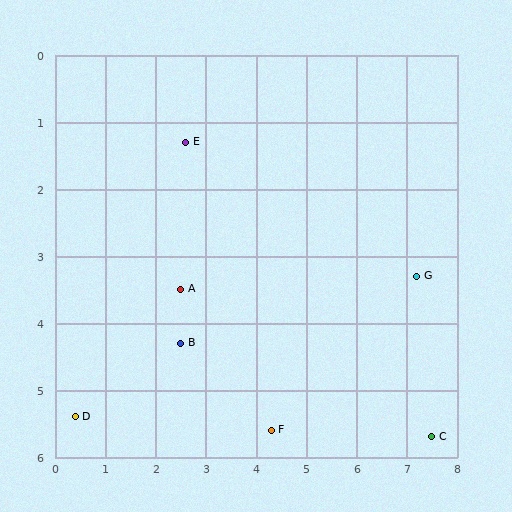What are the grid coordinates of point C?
Point C is at approximately (7.5, 5.7).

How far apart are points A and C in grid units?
Points A and C are about 5.5 grid units apart.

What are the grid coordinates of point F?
Point F is at approximately (4.3, 5.6).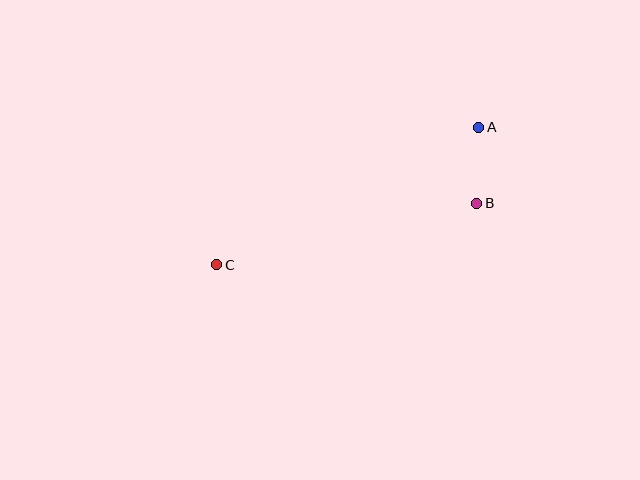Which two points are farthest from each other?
Points A and C are farthest from each other.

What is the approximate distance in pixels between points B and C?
The distance between B and C is approximately 267 pixels.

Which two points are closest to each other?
Points A and B are closest to each other.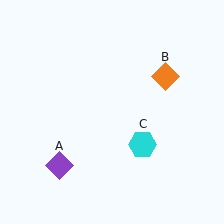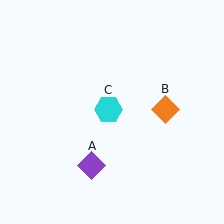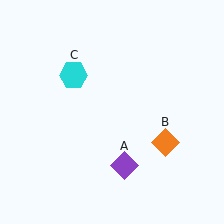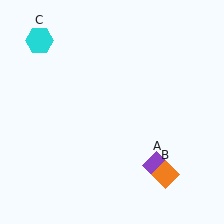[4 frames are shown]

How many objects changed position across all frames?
3 objects changed position: purple diamond (object A), orange diamond (object B), cyan hexagon (object C).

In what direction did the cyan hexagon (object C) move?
The cyan hexagon (object C) moved up and to the left.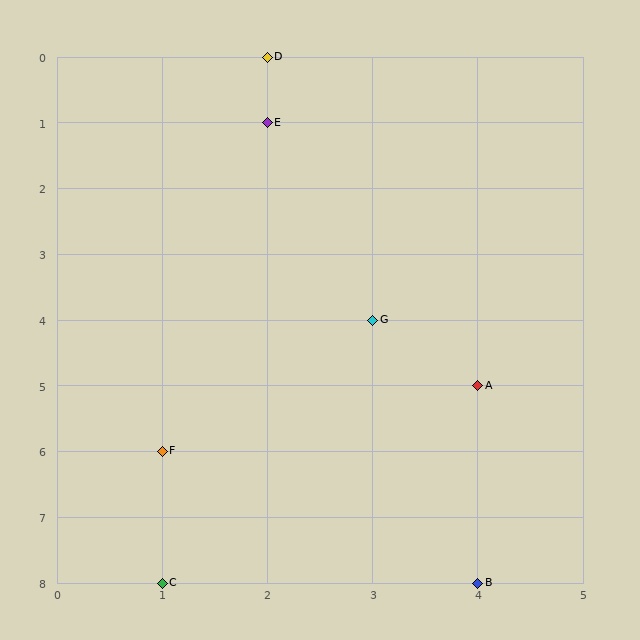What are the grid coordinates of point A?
Point A is at grid coordinates (4, 5).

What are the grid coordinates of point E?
Point E is at grid coordinates (2, 1).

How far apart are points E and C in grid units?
Points E and C are 1 column and 7 rows apart (about 7.1 grid units diagonally).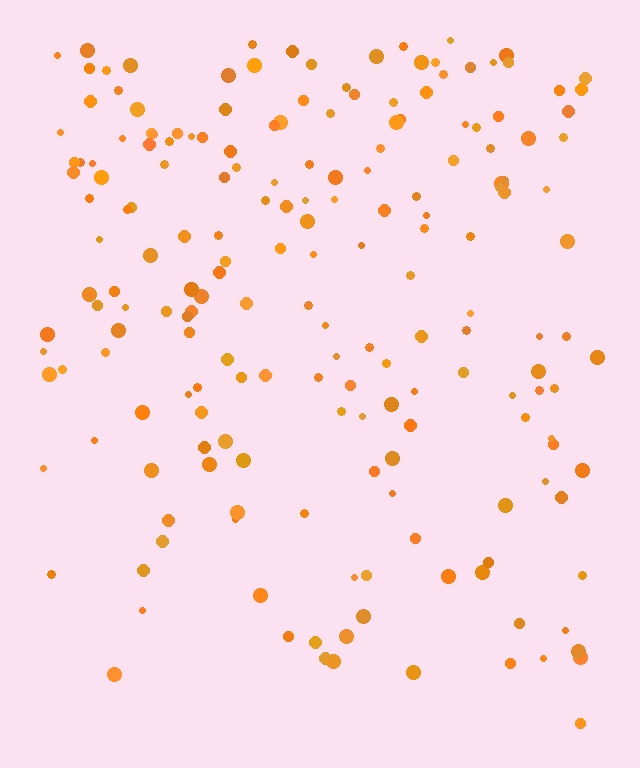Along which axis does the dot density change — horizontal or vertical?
Vertical.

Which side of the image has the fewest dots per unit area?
The bottom.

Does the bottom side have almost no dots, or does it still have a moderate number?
Still a moderate number, just noticeably fewer than the top.